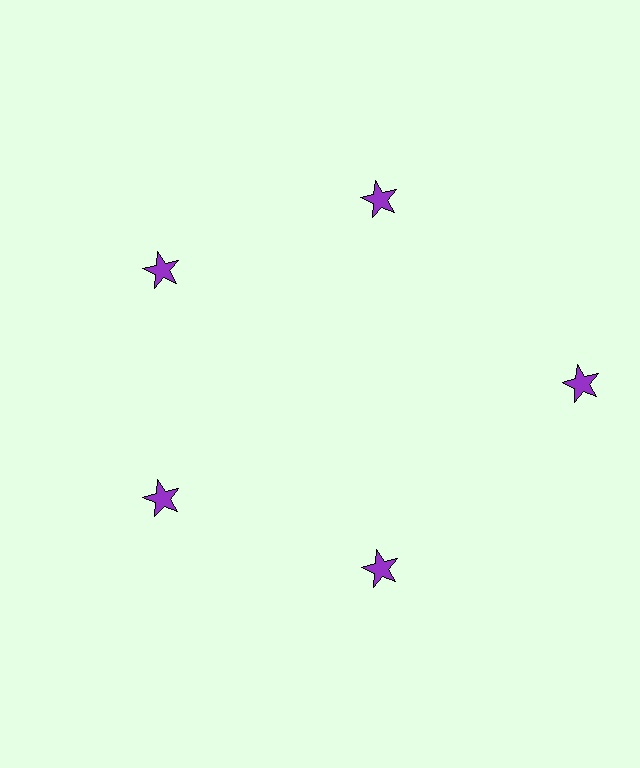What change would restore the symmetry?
The symmetry would be restored by moving it inward, back onto the ring so that all 5 stars sit at equal angles and equal distance from the center.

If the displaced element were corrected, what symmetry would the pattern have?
It would have 5-fold rotational symmetry — the pattern would map onto itself every 72 degrees.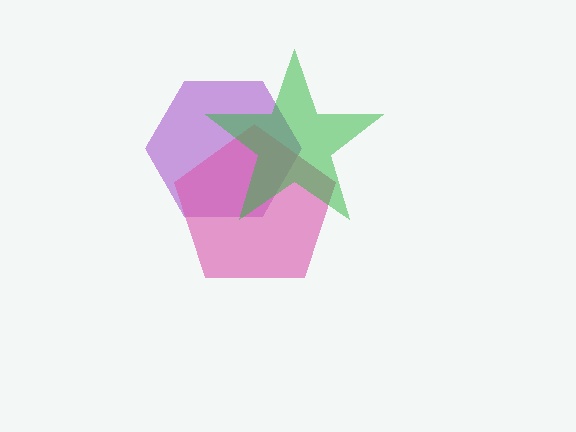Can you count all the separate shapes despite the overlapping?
Yes, there are 3 separate shapes.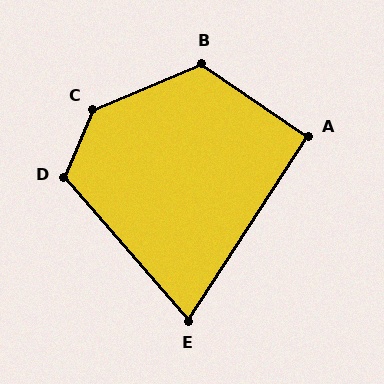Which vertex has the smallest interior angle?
E, at approximately 74 degrees.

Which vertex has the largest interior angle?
C, at approximately 136 degrees.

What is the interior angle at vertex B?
Approximately 123 degrees (obtuse).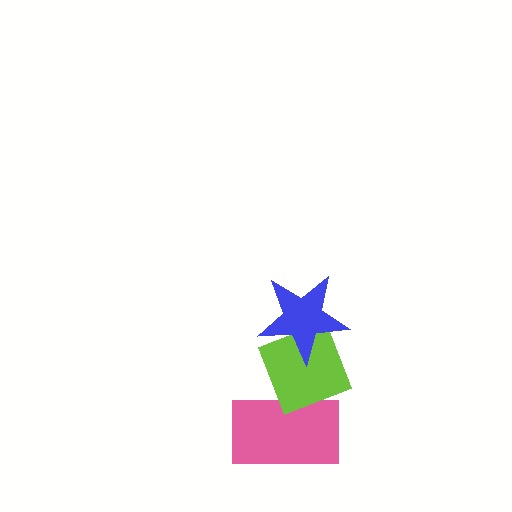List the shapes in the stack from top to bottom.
From top to bottom: the blue star, the lime diamond, the pink rectangle.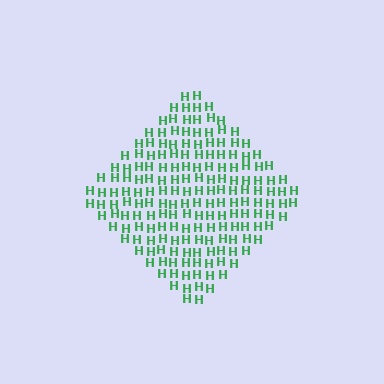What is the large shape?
The large shape is a diamond.